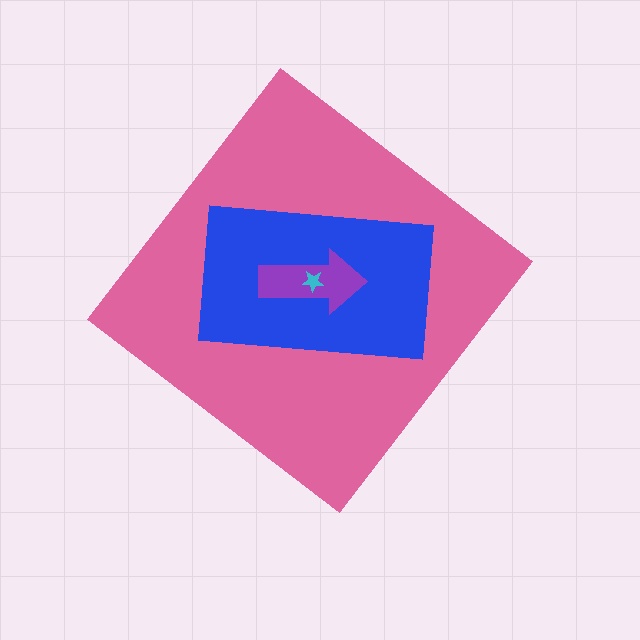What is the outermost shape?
The pink diamond.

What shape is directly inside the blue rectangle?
The purple arrow.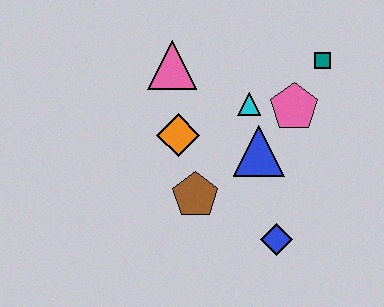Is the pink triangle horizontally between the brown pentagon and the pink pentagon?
No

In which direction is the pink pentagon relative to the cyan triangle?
The pink pentagon is to the right of the cyan triangle.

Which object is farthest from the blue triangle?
The pink triangle is farthest from the blue triangle.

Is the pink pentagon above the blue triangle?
Yes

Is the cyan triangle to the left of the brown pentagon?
No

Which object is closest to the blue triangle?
The cyan triangle is closest to the blue triangle.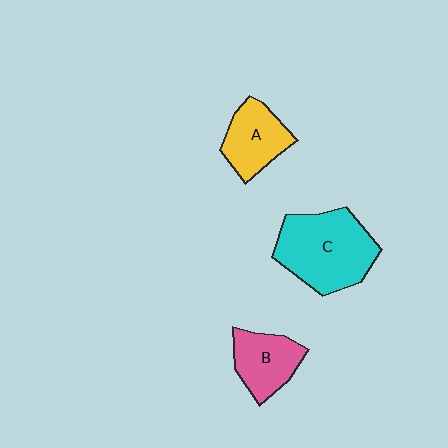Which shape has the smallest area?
Shape B (pink).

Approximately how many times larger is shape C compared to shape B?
Approximately 1.8 times.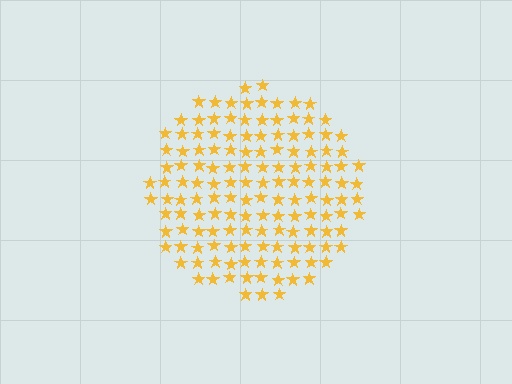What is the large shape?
The large shape is a circle.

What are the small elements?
The small elements are stars.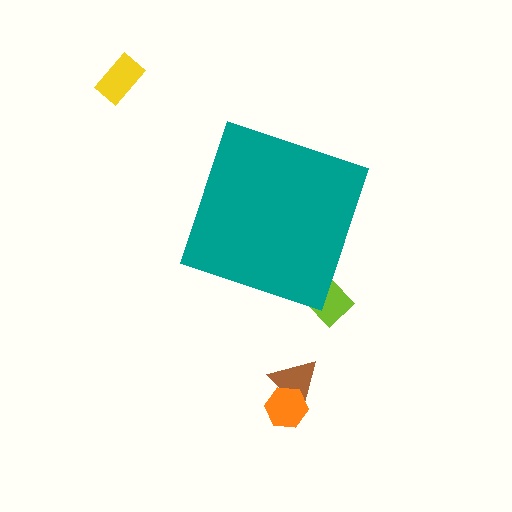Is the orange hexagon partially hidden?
No, the orange hexagon is fully visible.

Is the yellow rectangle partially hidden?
No, the yellow rectangle is fully visible.